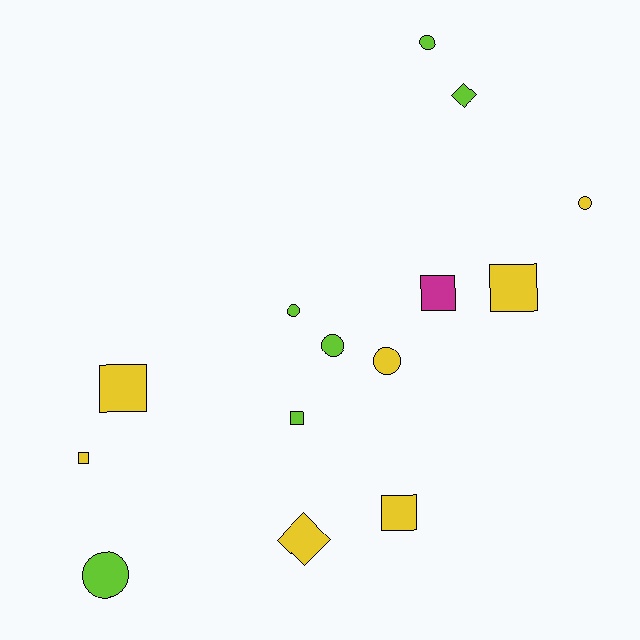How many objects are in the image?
There are 14 objects.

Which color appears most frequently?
Yellow, with 7 objects.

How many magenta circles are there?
There are no magenta circles.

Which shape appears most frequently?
Square, with 6 objects.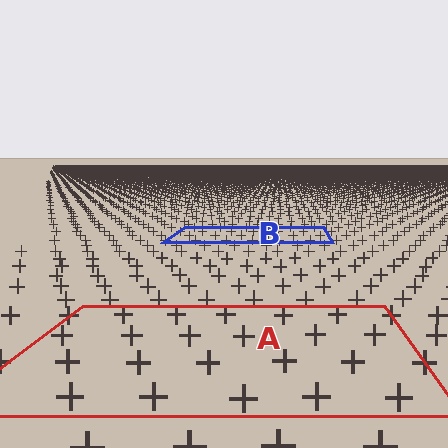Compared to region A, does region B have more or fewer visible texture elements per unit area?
Region B has more texture elements per unit area — they are packed more densely because it is farther away.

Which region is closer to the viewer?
Region A is closer. The texture elements there are larger and more spread out.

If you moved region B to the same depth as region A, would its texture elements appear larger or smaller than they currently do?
They would appear larger. At a closer depth, the same texture elements are projected at a bigger on-screen size.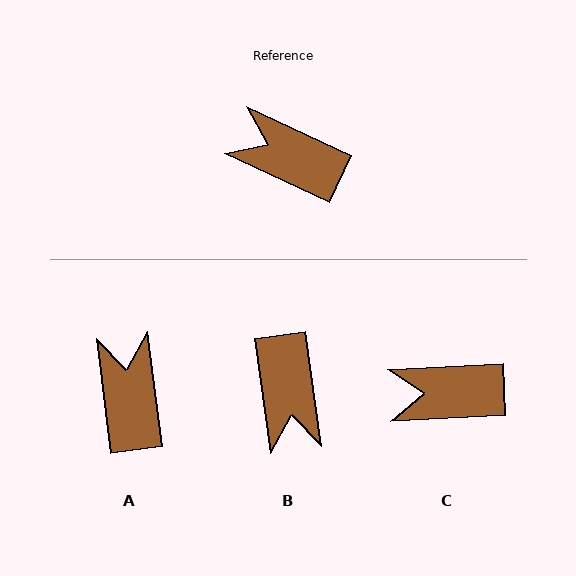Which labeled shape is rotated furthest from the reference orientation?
B, about 123 degrees away.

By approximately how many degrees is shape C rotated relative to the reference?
Approximately 28 degrees counter-clockwise.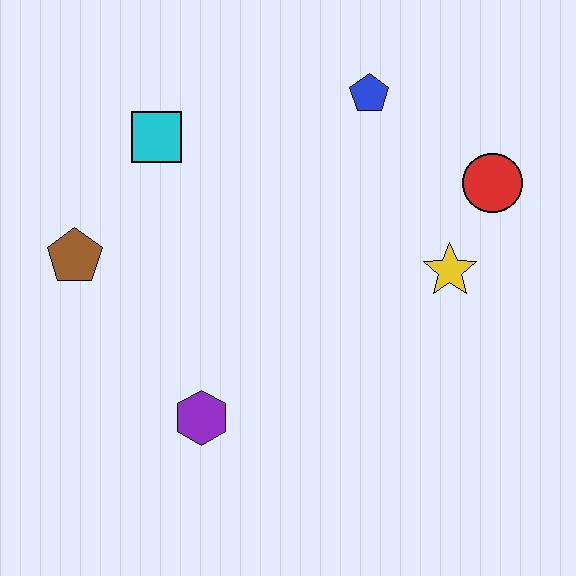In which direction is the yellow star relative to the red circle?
The yellow star is below the red circle.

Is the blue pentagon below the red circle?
No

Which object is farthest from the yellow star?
The brown pentagon is farthest from the yellow star.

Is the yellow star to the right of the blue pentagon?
Yes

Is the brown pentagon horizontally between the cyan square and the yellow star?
No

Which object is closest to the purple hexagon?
The brown pentagon is closest to the purple hexagon.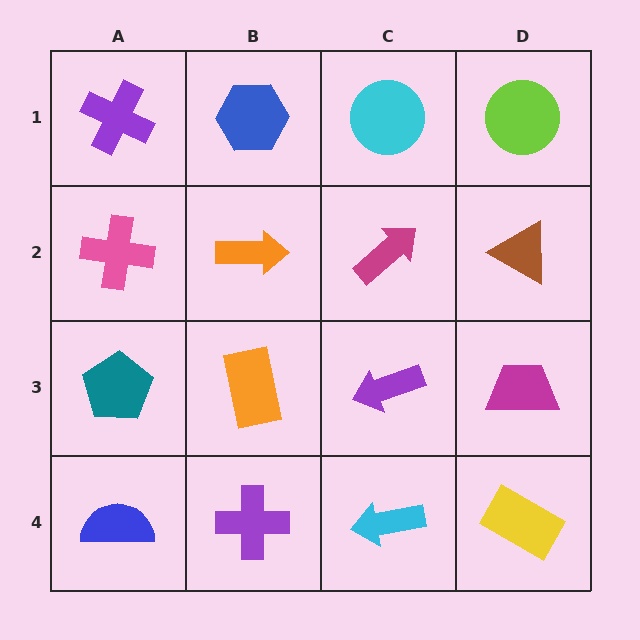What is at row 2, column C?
A magenta arrow.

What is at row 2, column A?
A pink cross.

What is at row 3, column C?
A purple arrow.